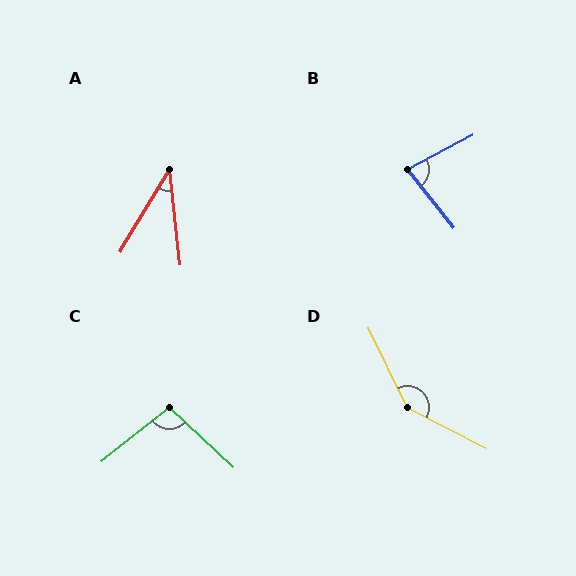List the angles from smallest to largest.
A (37°), B (79°), C (98°), D (143°).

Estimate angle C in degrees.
Approximately 98 degrees.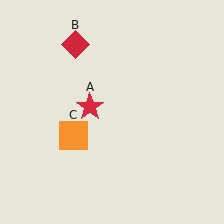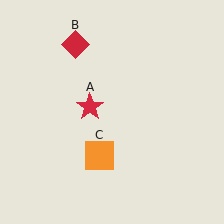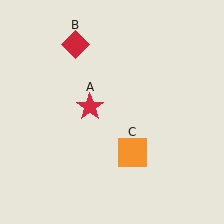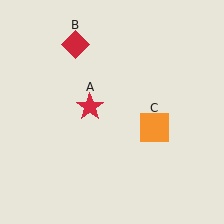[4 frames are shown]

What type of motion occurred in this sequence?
The orange square (object C) rotated counterclockwise around the center of the scene.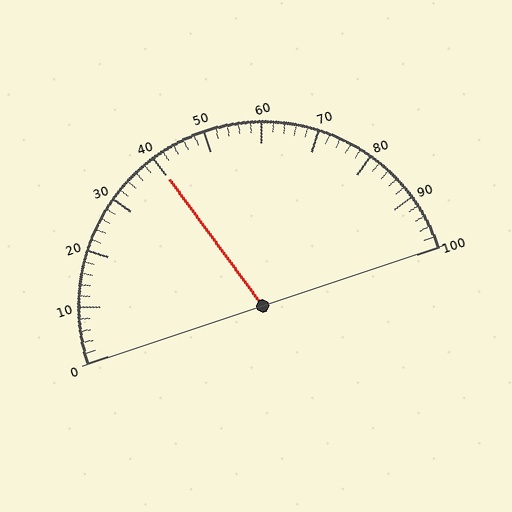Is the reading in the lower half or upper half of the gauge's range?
The reading is in the lower half of the range (0 to 100).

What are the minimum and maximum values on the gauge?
The gauge ranges from 0 to 100.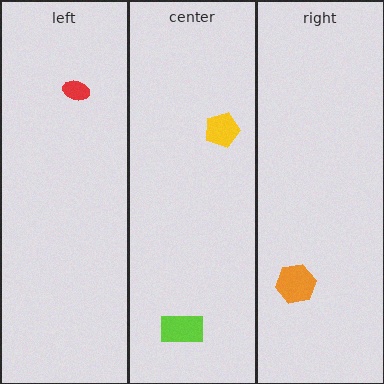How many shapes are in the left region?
1.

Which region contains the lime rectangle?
The center region.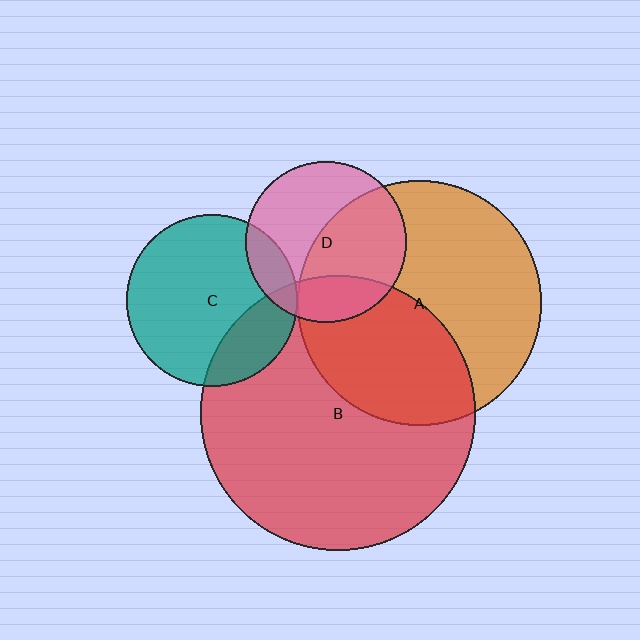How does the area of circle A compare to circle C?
Approximately 2.0 times.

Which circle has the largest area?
Circle B (red).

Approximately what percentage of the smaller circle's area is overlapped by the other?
Approximately 20%.